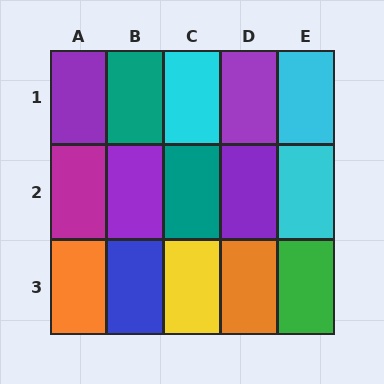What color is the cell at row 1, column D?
Purple.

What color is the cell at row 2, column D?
Purple.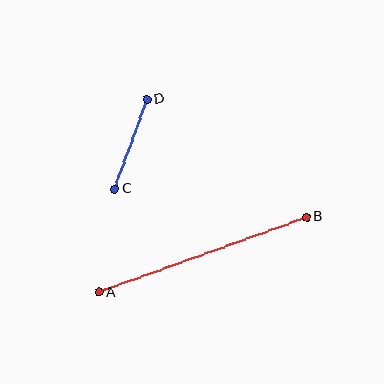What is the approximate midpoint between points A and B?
The midpoint is at approximately (202, 255) pixels.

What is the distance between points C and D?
The distance is approximately 95 pixels.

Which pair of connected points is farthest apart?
Points A and B are farthest apart.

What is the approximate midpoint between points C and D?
The midpoint is at approximately (131, 144) pixels.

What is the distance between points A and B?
The distance is approximately 221 pixels.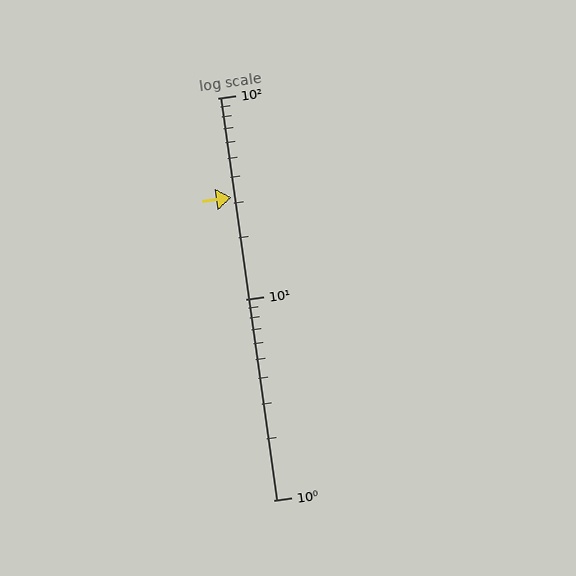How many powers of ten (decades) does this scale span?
The scale spans 2 decades, from 1 to 100.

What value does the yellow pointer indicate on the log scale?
The pointer indicates approximately 32.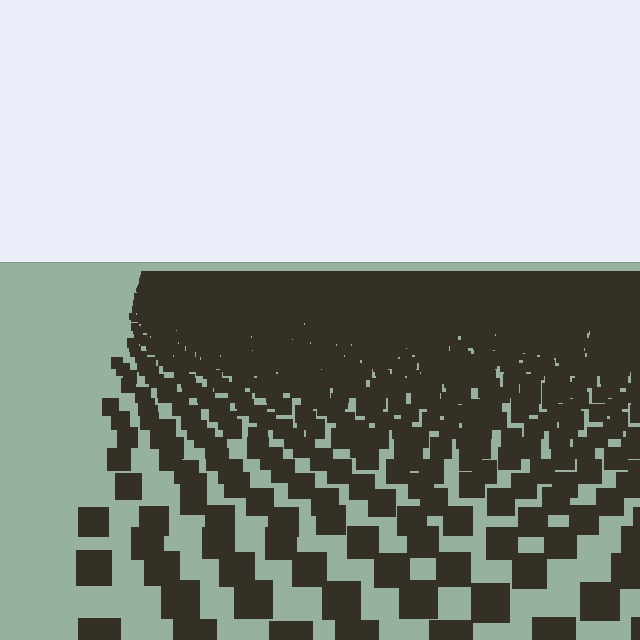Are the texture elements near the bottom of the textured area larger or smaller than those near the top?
Larger. Near the bottom, elements are closer to the viewer and appear at a bigger on-screen size.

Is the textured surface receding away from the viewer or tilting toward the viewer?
The surface is receding away from the viewer. Texture elements get smaller and denser toward the top.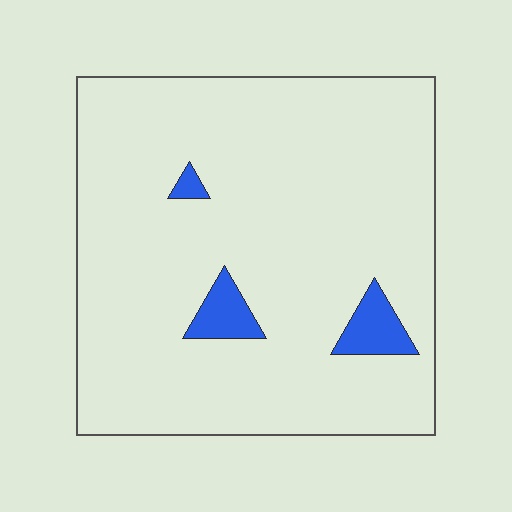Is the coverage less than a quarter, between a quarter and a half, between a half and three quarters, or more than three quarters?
Less than a quarter.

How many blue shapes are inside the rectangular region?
3.